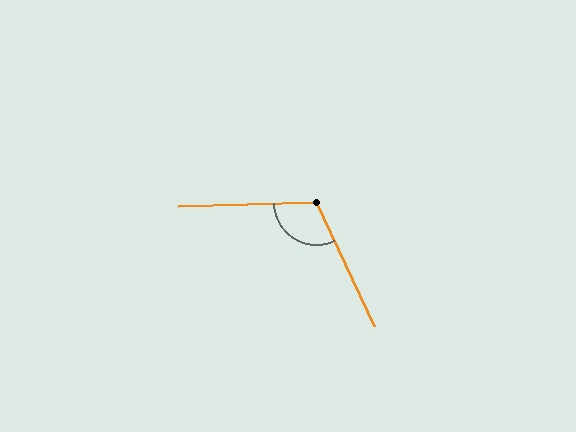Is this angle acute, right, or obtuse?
It is obtuse.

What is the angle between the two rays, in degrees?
Approximately 113 degrees.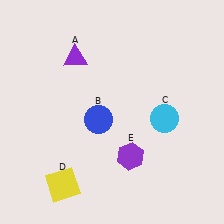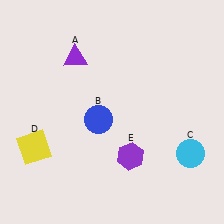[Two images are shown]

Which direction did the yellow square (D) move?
The yellow square (D) moved up.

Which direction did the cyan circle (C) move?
The cyan circle (C) moved down.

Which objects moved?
The objects that moved are: the cyan circle (C), the yellow square (D).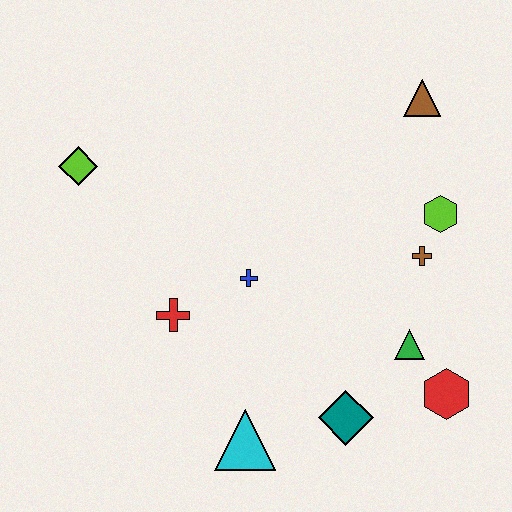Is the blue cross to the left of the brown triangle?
Yes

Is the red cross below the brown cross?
Yes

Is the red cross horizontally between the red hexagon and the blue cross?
No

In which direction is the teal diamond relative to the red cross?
The teal diamond is to the right of the red cross.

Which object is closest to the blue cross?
The red cross is closest to the blue cross.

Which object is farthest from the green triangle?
The lime diamond is farthest from the green triangle.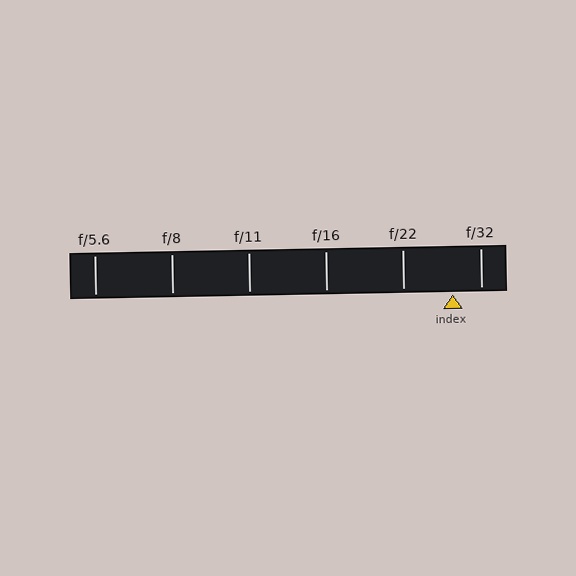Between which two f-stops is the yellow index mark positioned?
The index mark is between f/22 and f/32.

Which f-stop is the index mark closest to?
The index mark is closest to f/32.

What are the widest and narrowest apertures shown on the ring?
The widest aperture shown is f/5.6 and the narrowest is f/32.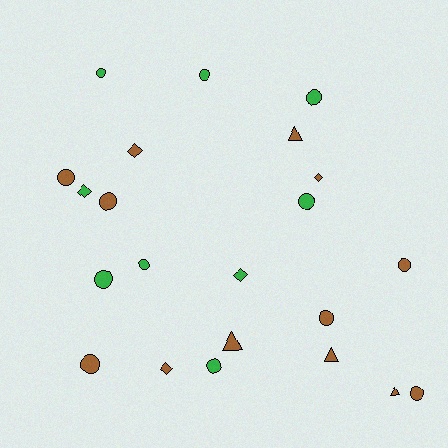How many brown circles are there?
There are 6 brown circles.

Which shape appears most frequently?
Circle, with 13 objects.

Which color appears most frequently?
Brown, with 13 objects.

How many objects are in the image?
There are 22 objects.